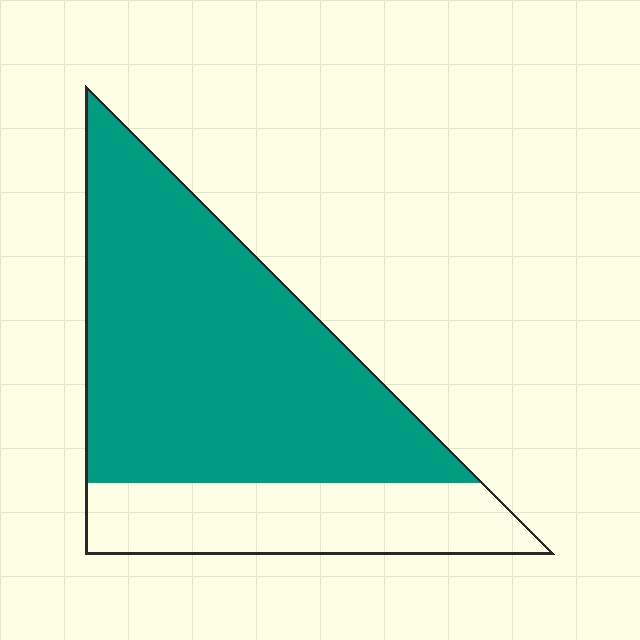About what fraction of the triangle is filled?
About three quarters (3/4).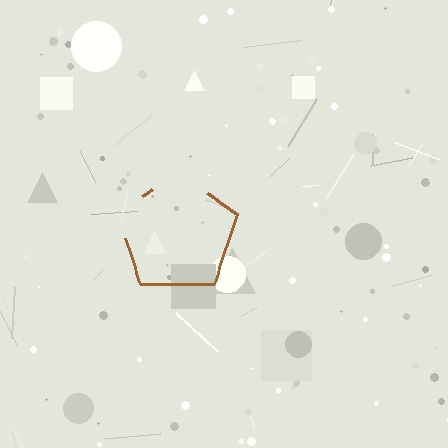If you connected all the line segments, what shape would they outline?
They would outline a pentagon.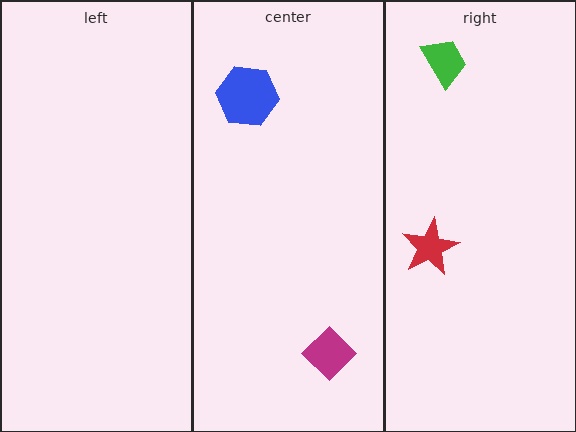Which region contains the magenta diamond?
The center region.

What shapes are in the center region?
The blue hexagon, the magenta diamond.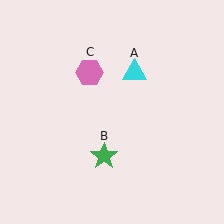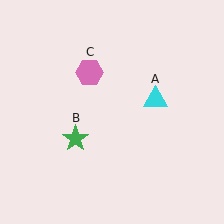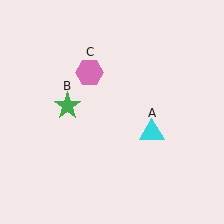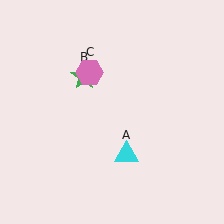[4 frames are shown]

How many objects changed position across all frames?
2 objects changed position: cyan triangle (object A), green star (object B).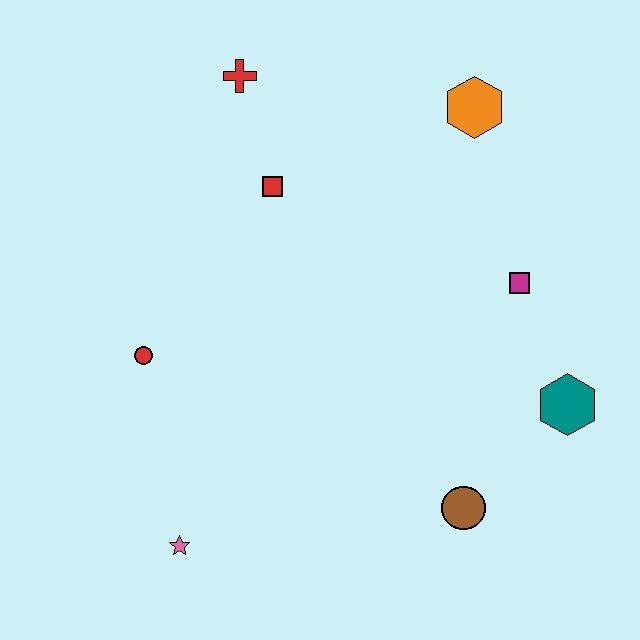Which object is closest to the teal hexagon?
The magenta square is closest to the teal hexagon.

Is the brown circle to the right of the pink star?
Yes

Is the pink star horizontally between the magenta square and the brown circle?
No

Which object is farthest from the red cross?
The brown circle is farthest from the red cross.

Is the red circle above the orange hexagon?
No